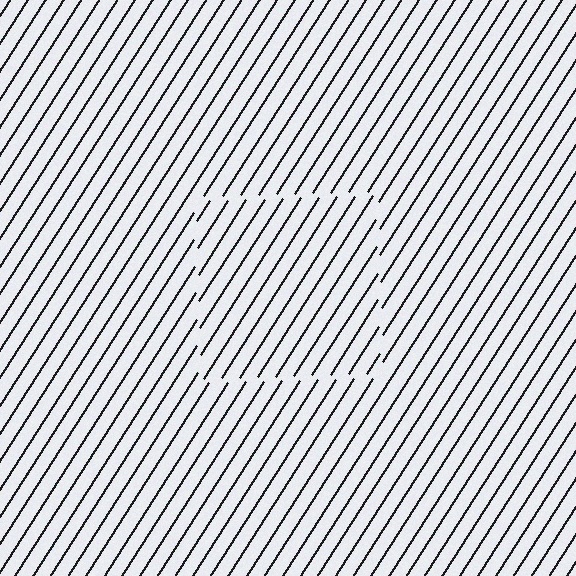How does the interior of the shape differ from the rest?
The interior of the shape contains the same grating, shifted by half a period — the contour is defined by the phase discontinuity where line-ends from the inner and outer gratings abut.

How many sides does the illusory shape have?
4 sides — the line-ends trace a square.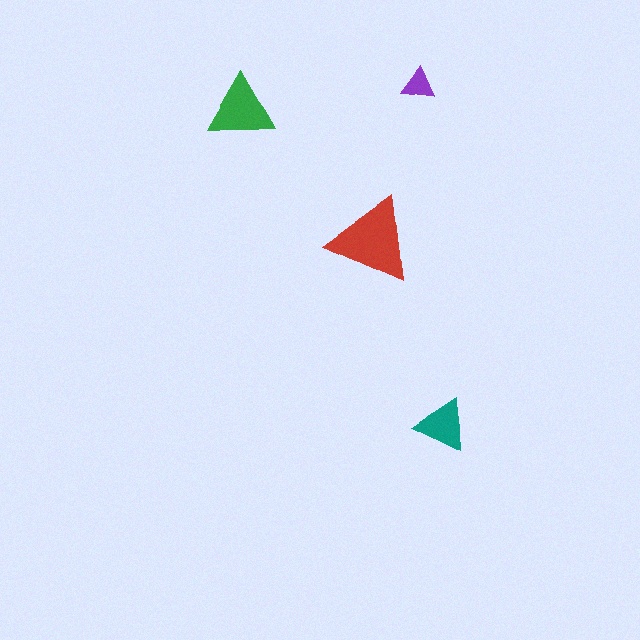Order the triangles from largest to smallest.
the red one, the green one, the teal one, the purple one.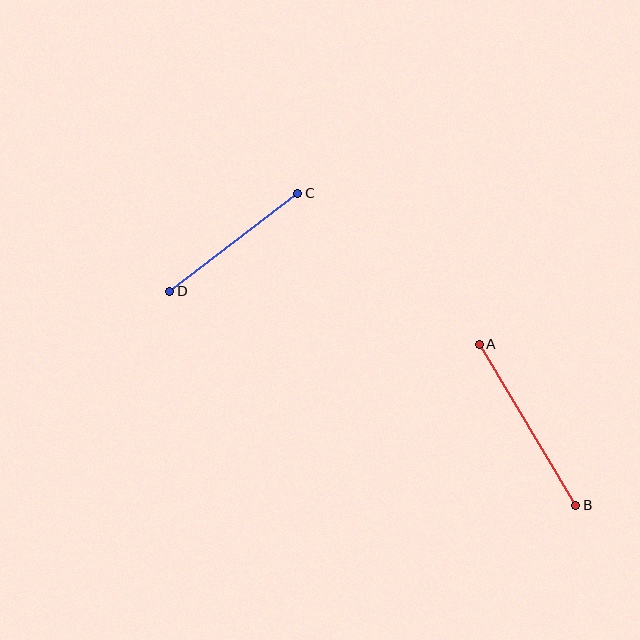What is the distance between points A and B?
The distance is approximately 187 pixels.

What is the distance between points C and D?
The distance is approximately 162 pixels.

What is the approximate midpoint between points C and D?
The midpoint is at approximately (234, 242) pixels.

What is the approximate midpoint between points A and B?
The midpoint is at approximately (528, 425) pixels.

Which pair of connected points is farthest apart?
Points A and B are farthest apart.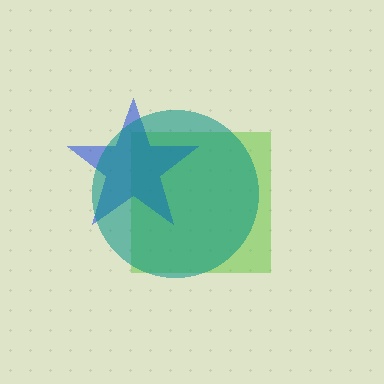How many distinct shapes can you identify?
There are 3 distinct shapes: a lime square, a blue star, a teal circle.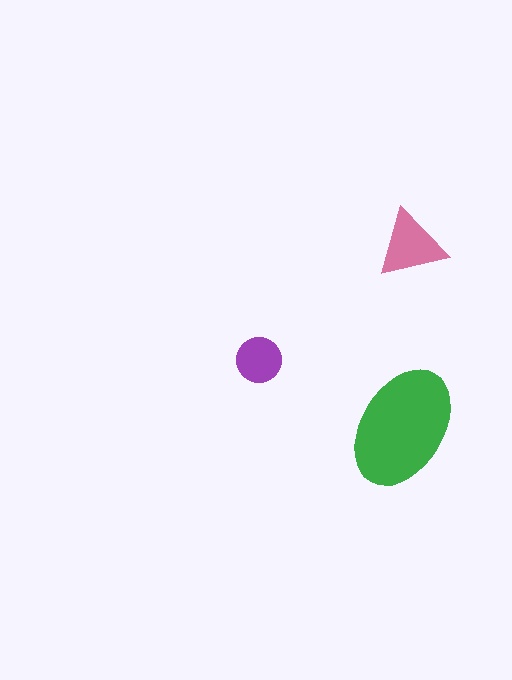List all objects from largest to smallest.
The green ellipse, the pink triangle, the purple circle.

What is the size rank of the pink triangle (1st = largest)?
2nd.